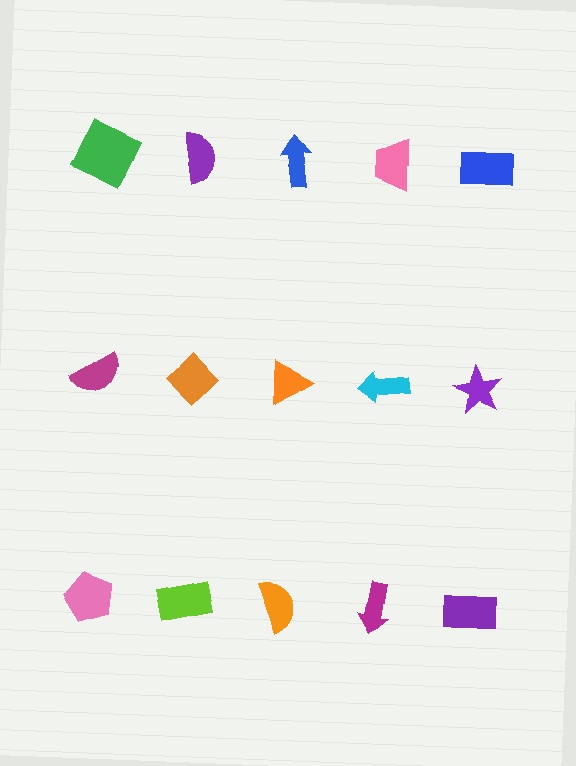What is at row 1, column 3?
A blue arrow.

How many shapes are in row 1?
5 shapes.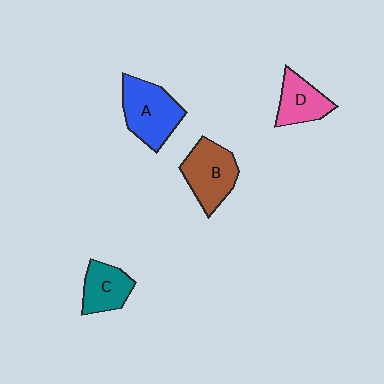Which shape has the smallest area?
Shape D (pink).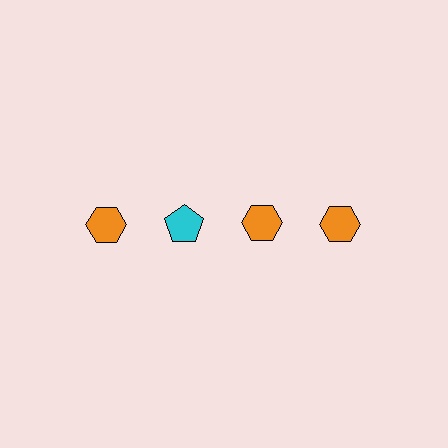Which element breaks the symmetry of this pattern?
The cyan pentagon in the top row, second from left column breaks the symmetry. All other shapes are orange hexagons.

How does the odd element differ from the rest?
It differs in both color (cyan instead of orange) and shape (pentagon instead of hexagon).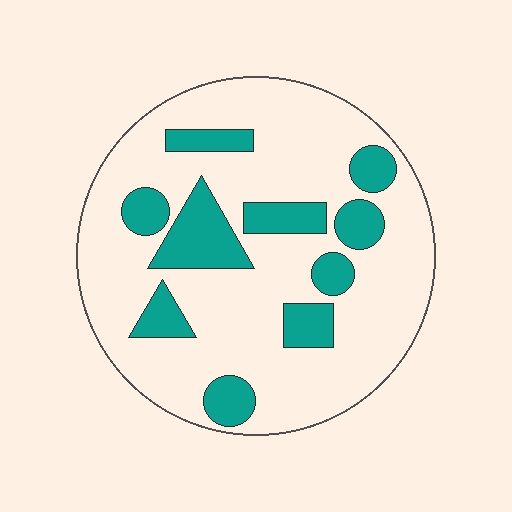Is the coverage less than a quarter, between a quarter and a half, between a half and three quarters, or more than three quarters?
Less than a quarter.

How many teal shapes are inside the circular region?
10.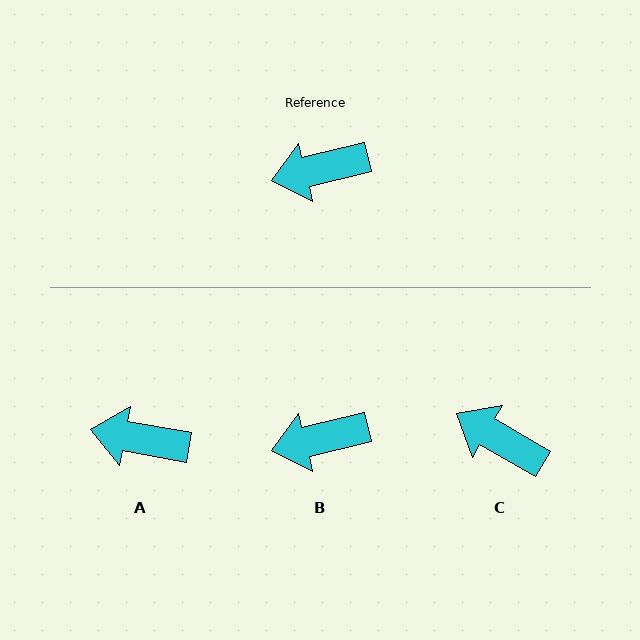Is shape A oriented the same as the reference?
No, it is off by about 24 degrees.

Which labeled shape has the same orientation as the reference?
B.